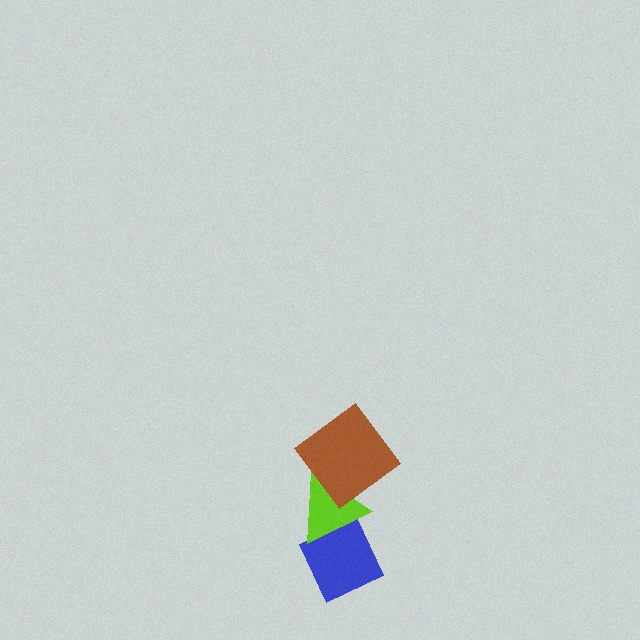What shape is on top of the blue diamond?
The lime triangle is on top of the blue diamond.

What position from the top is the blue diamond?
The blue diamond is 3rd from the top.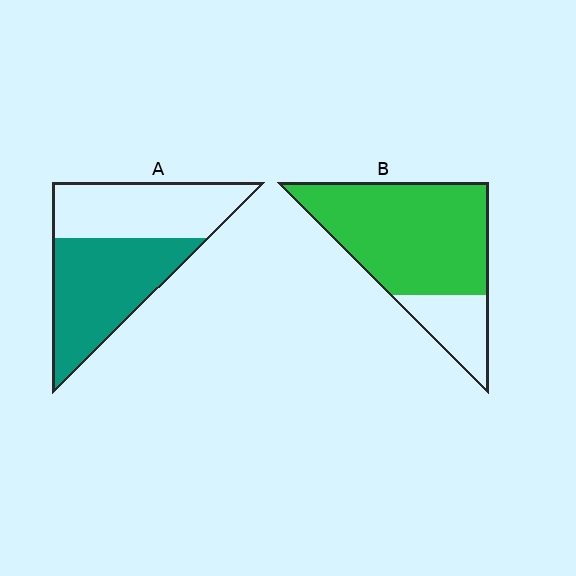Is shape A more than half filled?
Yes.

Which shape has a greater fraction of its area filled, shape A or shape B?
Shape B.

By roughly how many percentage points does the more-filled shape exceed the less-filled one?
By roughly 25 percentage points (B over A).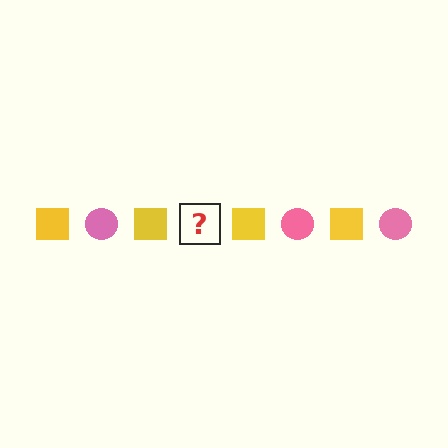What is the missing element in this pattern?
The missing element is a pink circle.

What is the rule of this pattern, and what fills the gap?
The rule is that the pattern alternates between yellow square and pink circle. The gap should be filled with a pink circle.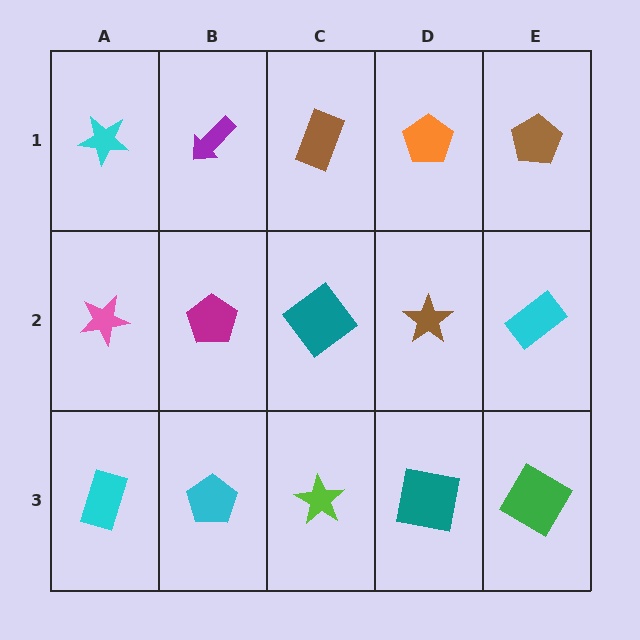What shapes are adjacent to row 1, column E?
A cyan rectangle (row 2, column E), an orange pentagon (row 1, column D).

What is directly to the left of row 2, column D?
A teal diamond.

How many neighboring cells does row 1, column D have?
3.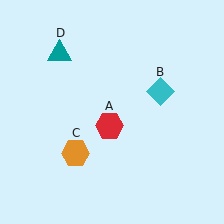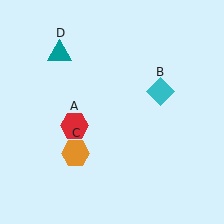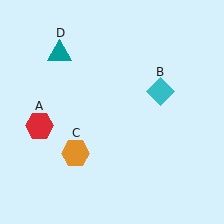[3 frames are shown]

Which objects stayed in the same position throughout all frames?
Cyan diamond (object B) and orange hexagon (object C) and teal triangle (object D) remained stationary.